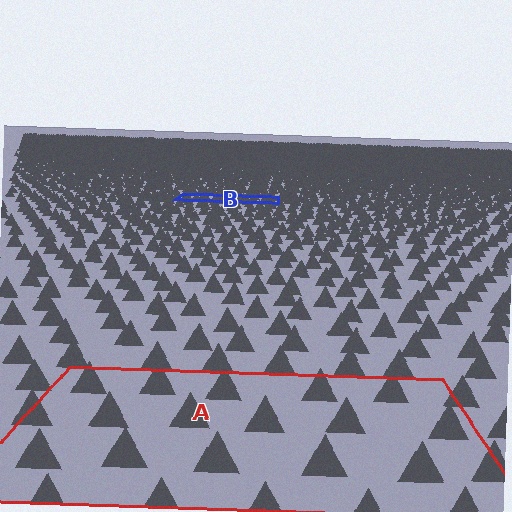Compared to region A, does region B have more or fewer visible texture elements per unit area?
Region B has more texture elements per unit area — they are packed more densely because it is farther away.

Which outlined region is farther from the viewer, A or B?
Region B is farther from the viewer — the texture elements inside it appear smaller and more densely packed.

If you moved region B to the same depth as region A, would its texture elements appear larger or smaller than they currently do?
They would appear larger. At a closer depth, the same texture elements are projected at a bigger on-screen size.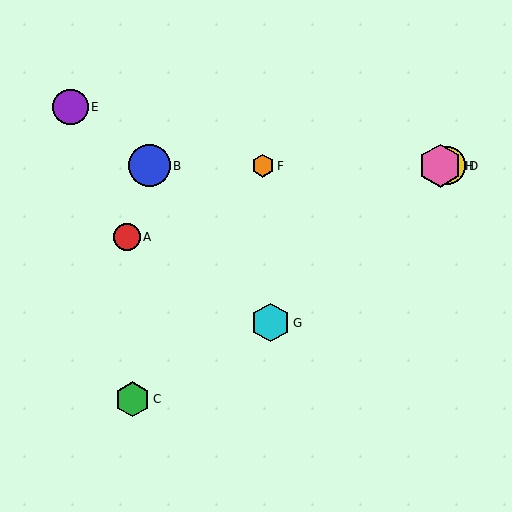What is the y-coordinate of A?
Object A is at y≈237.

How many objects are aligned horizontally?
4 objects (B, D, F, H) are aligned horizontally.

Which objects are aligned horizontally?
Objects B, D, F, H are aligned horizontally.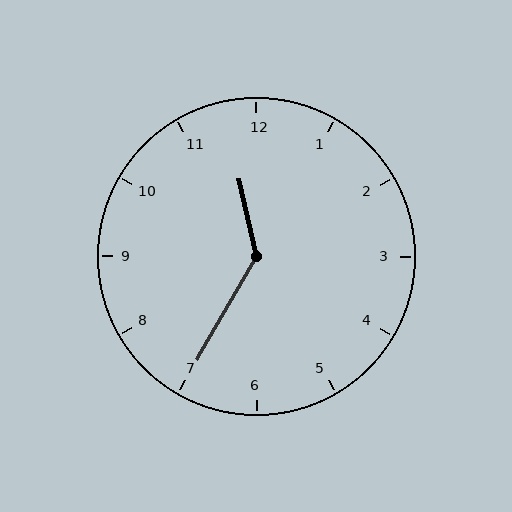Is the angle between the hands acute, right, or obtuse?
It is obtuse.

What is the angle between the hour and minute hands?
Approximately 138 degrees.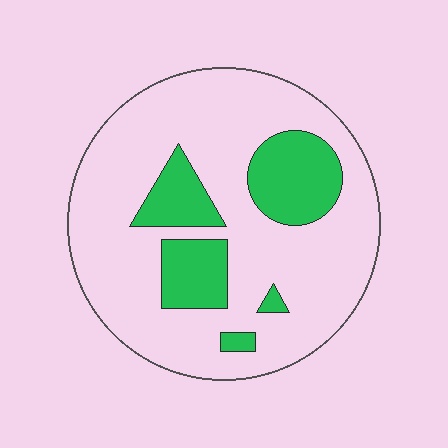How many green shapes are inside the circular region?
5.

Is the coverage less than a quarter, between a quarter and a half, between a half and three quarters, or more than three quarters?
Less than a quarter.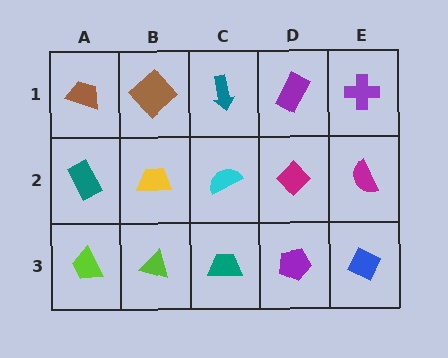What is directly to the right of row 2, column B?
A cyan semicircle.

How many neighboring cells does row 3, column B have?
3.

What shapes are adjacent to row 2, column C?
A teal arrow (row 1, column C), a teal trapezoid (row 3, column C), a yellow trapezoid (row 2, column B), a magenta diamond (row 2, column D).